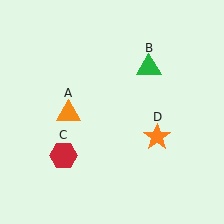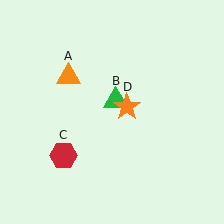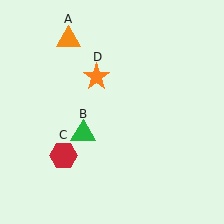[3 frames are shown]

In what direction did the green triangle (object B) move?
The green triangle (object B) moved down and to the left.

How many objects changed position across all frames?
3 objects changed position: orange triangle (object A), green triangle (object B), orange star (object D).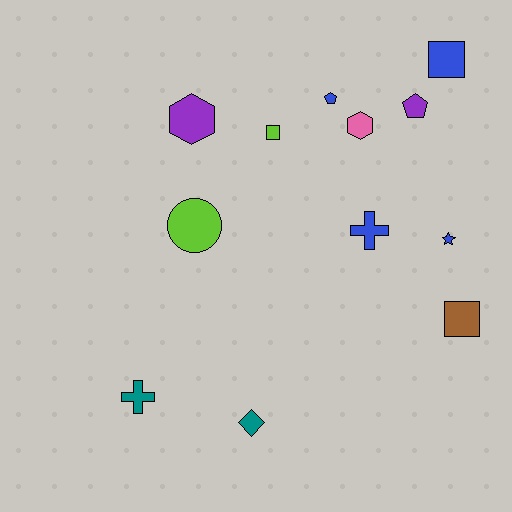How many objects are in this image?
There are 12 objects.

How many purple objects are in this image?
There are 2 purple objects.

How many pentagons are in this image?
There are 2 pentagons.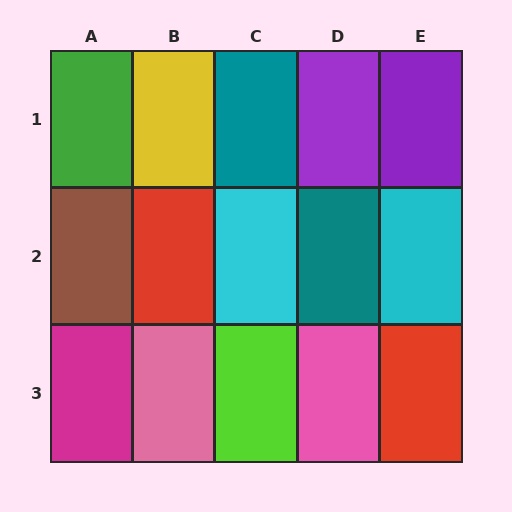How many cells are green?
1 cell is green.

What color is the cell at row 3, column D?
Pink.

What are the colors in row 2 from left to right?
Brown, red, cyan, teal, cyan.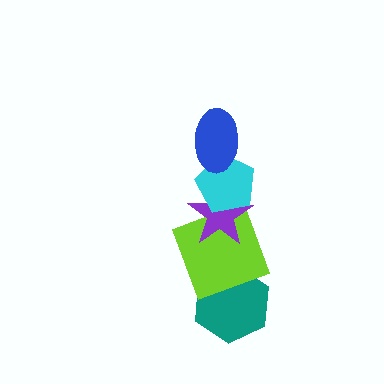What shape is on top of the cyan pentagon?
The blue ellipse is on top of the cyan pentagon.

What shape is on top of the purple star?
The cyan pentagon is on top of the purple star.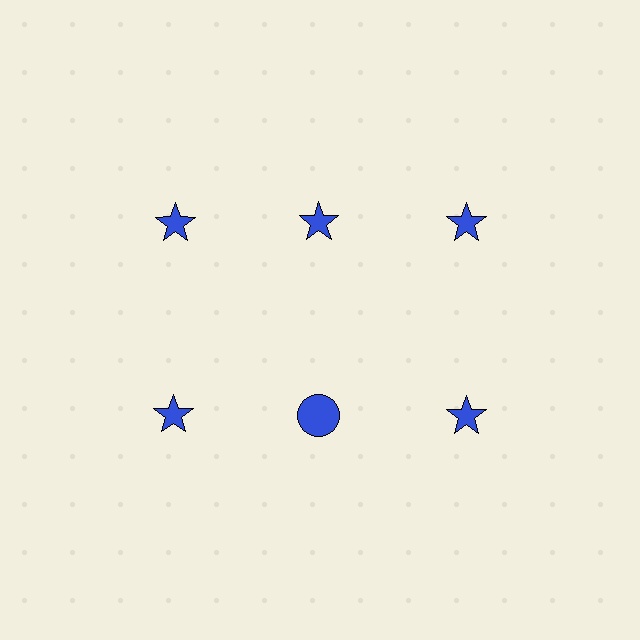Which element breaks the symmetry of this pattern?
The blue circle in the second row, second from left column breaks the symmetry. All other shapes are blue stars.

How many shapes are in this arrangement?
There are 6 shapes arranged in a grid pattern.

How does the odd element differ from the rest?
It has a different shape: circle instead of star.